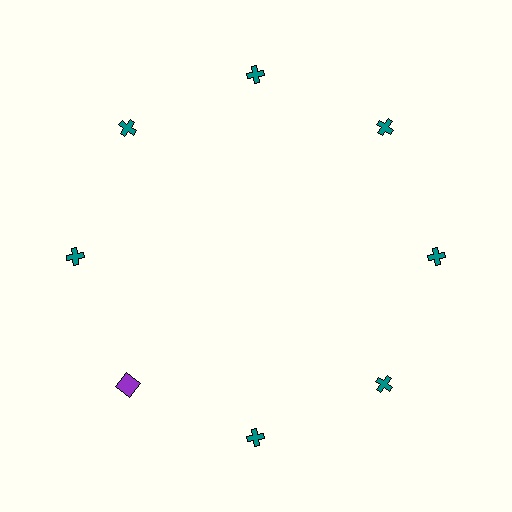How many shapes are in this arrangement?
There are 8 shapes arranged in a ring pattern.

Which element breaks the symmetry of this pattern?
The purple square at roughly the 8 o'clock position breaks the symmetry. All other shapes are teal crosses.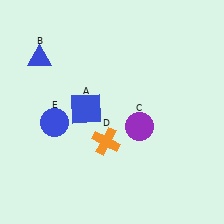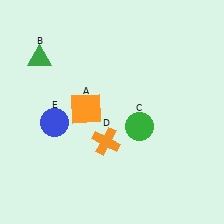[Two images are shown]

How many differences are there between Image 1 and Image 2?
There are 3 differences between the two images.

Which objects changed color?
A changed from blue to orange. B changed from blue to green. C changed from purple to green.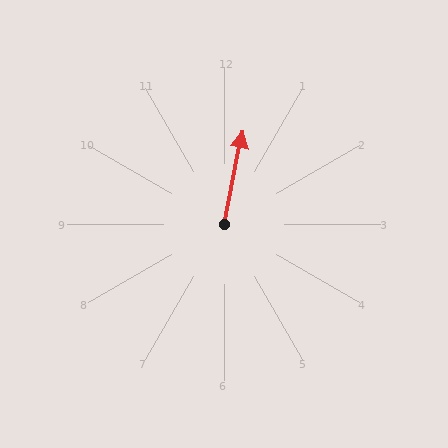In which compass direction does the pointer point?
North.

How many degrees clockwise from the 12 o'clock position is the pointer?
Approximately 11 degrees.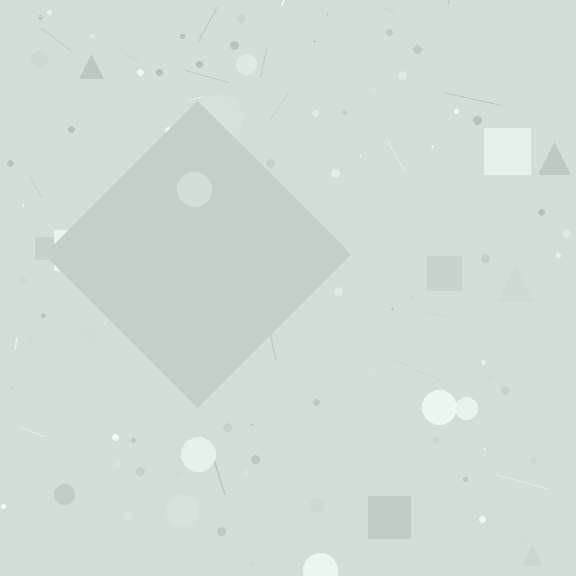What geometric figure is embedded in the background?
A diamond is embedded in the background.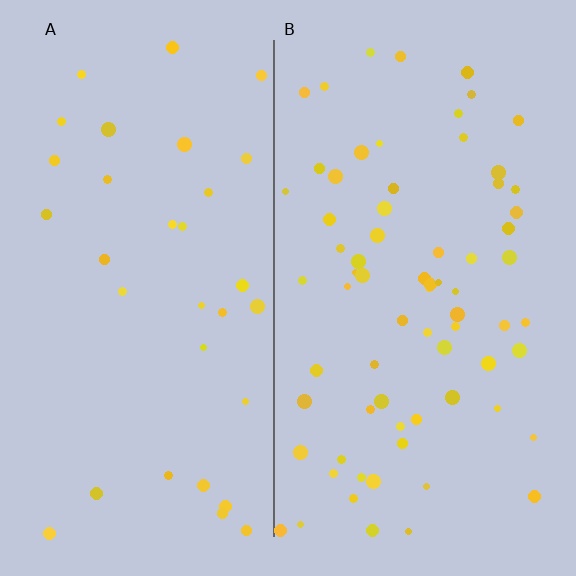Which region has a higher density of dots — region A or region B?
B (the right).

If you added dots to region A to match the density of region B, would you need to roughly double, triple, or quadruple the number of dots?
Approximately double.